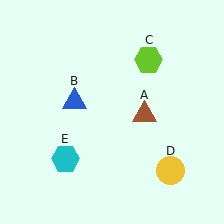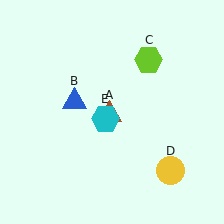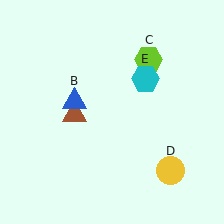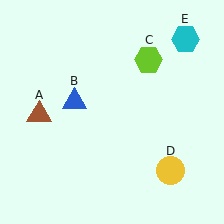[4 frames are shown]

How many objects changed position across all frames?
2 objects changed position: brown triangle (object A), cyan hexagon (object E).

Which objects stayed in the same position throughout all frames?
Blue triangle (object B) and lime hexagon (object C) and yellow circle (object D) remained stationary.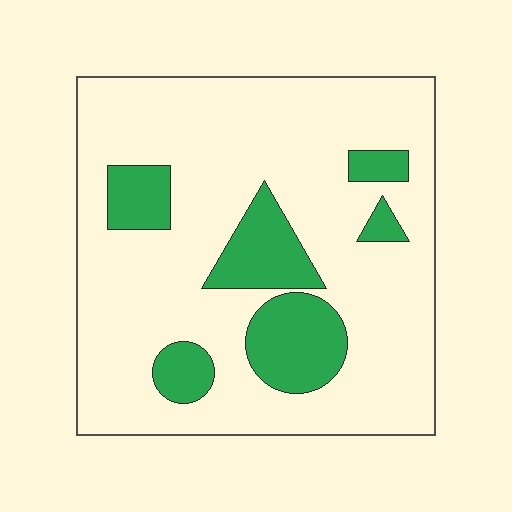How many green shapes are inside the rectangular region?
6.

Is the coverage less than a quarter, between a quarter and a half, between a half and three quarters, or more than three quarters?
Less than a quarter.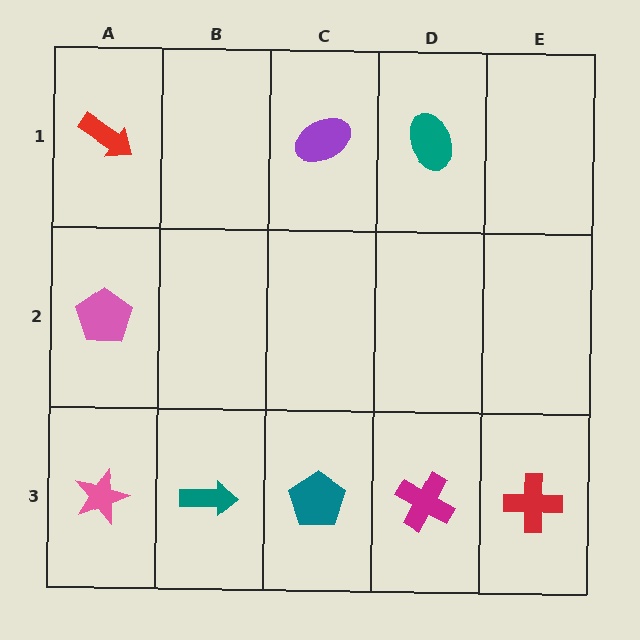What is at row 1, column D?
A teal ellipse.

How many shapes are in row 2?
1 shape.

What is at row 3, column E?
A red cross.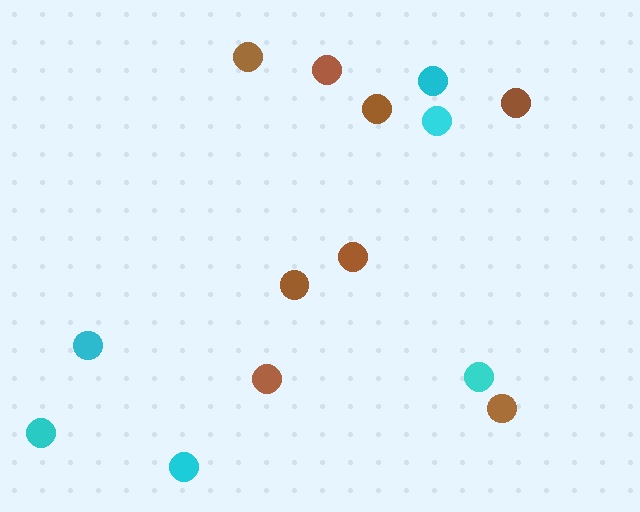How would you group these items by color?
There are 2 groups: one group of brown circles (8) and one group of cyan circles (6).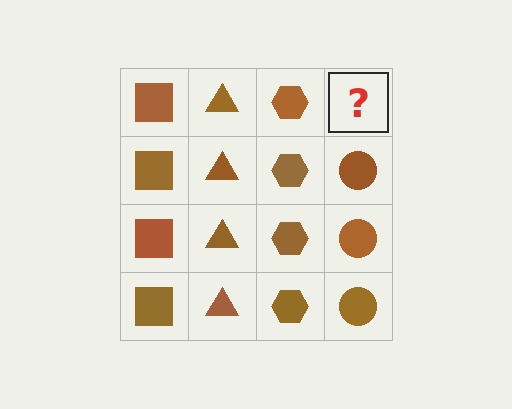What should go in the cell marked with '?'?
The missing cell should contain a brown circle.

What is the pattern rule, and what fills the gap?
The rule is that each column has a consistent shape. The gap should be filled with a brown circle.